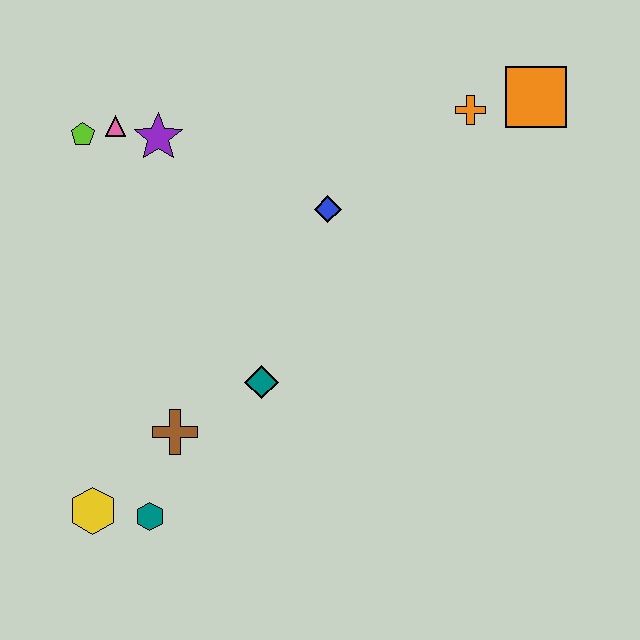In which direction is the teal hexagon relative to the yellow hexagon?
The teal hexagon is to the right of the yellow hexagon.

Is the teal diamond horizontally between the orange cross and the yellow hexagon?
Yes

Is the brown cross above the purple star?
No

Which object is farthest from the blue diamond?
The yellow hexagon is farthest from the blue diamond.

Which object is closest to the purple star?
The pink triangle is closest to the purple star.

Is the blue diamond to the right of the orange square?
No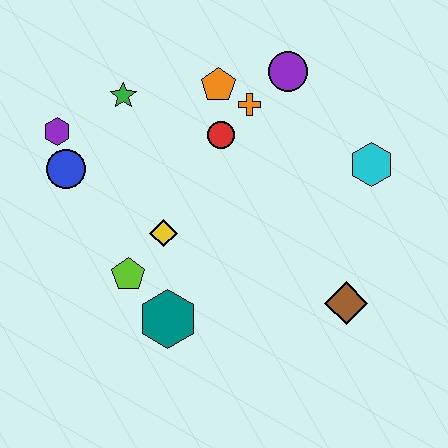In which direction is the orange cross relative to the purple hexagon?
The orange cross is to the right of the purple hexagon.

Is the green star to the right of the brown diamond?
No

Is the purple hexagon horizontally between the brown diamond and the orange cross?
No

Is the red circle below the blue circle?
No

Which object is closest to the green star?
The purple hexagon is closest to the green star.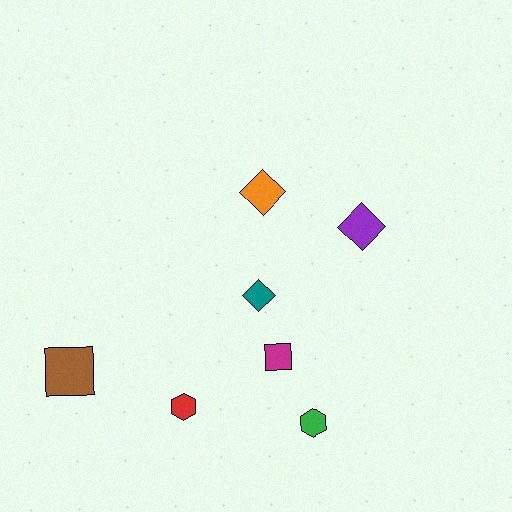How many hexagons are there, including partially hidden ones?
There are 2 hexagons.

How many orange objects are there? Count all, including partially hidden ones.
There is 1 orange object.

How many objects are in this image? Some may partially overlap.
There are 7 objects.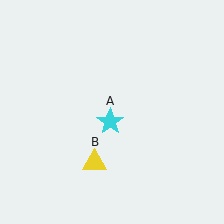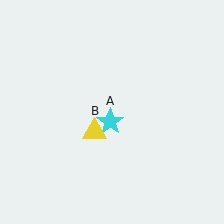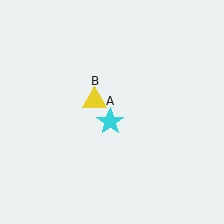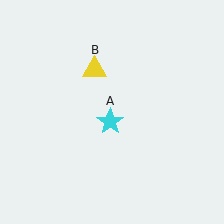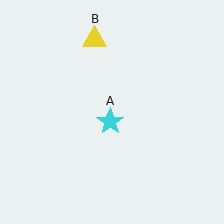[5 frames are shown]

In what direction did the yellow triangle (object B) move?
The yellow triangle (object B) moved up.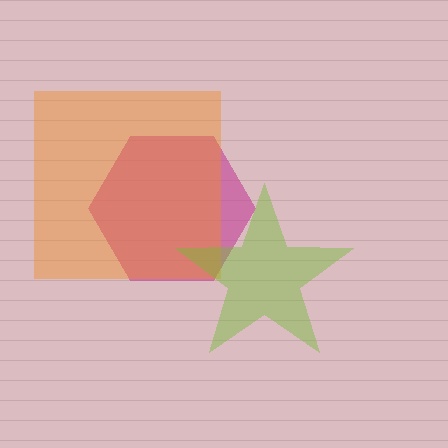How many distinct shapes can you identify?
There are 3 distinct shapes: a magenta hexagon, an orange square, a lime star.